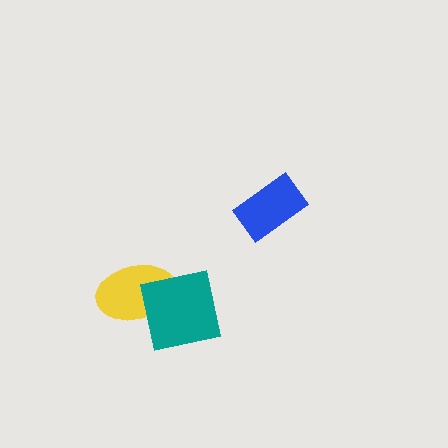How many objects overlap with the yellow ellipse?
1 object overlaps with the yellow ellipse.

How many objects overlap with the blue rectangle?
0 objects overlap with the blue rectangle.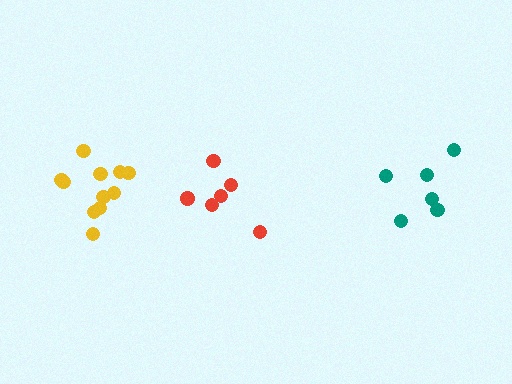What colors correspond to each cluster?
The clusters are colored: yellow, red, teal.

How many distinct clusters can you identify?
There are 3 distinct clusters.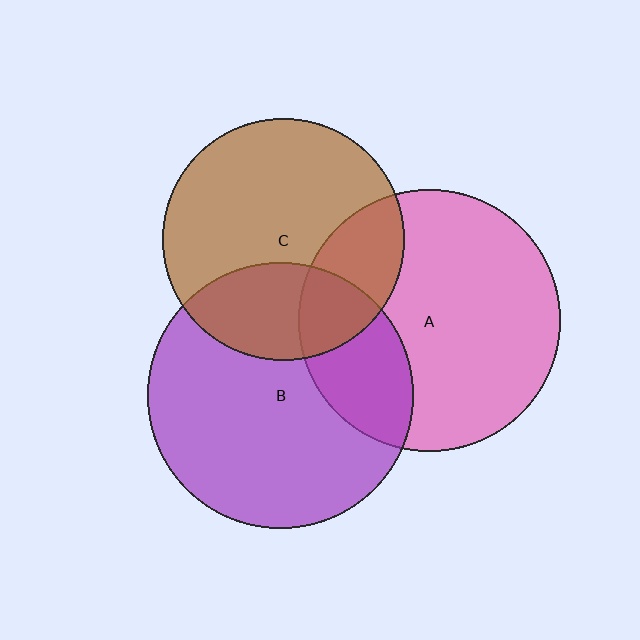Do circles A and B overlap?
Yes.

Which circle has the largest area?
Circle B (purple).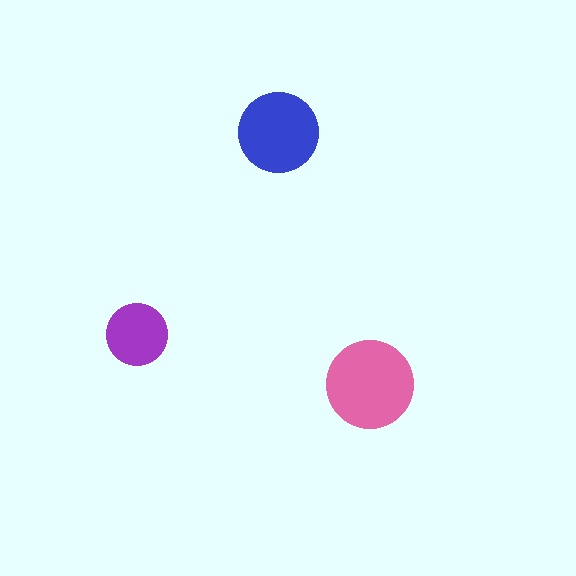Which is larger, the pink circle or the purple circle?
The pink one.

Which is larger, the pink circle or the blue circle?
The pink one.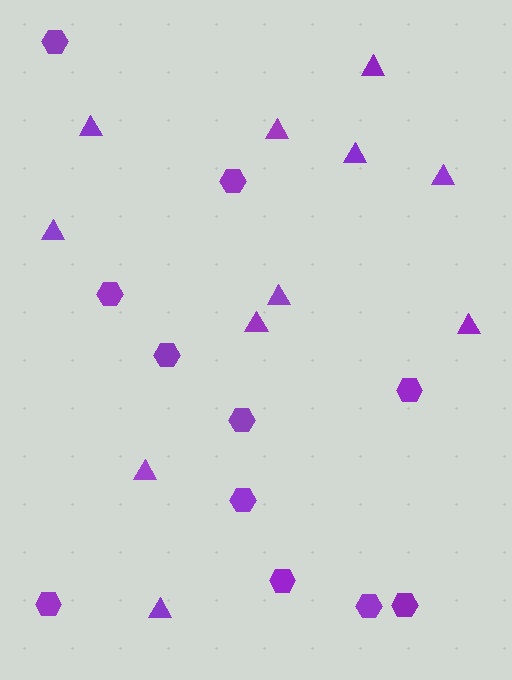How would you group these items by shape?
There are 2 groups: one group of triangles (11) and one group of hexagons (11).